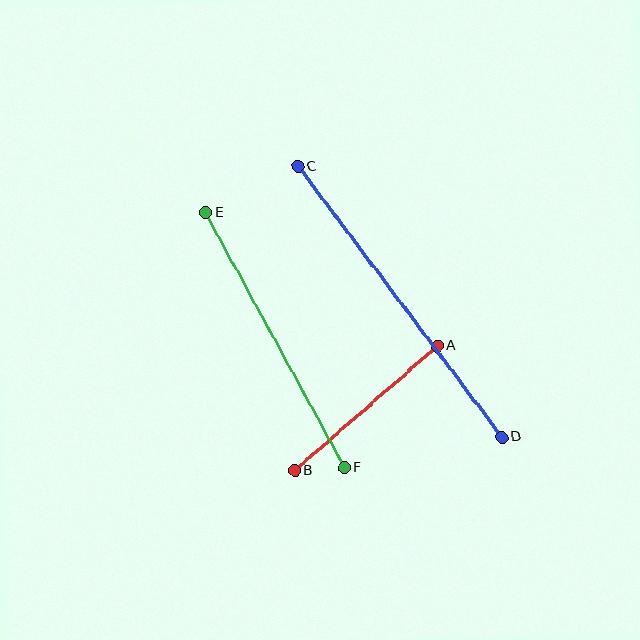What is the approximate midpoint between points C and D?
The midpoint is at approximately (400, 302) pixels.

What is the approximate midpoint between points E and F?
The midpoint is at approximately (275, 340) pixels.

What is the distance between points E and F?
The distance is approximately 291 pixels.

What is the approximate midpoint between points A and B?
The midpoint is at approximately (366, 408) pixels.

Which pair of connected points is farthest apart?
Points C and D are farthest apart.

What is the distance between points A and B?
The distance is approximately 189 pixels.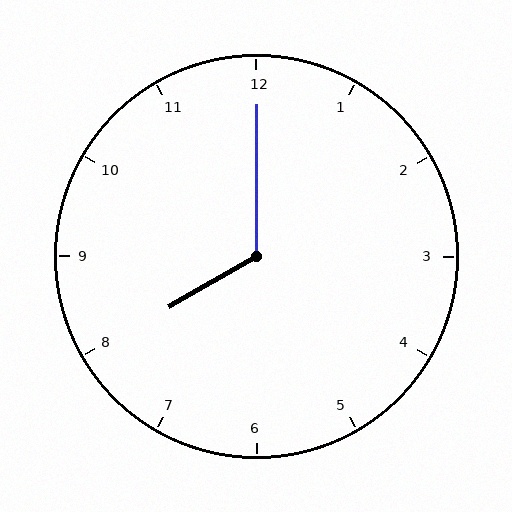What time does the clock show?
8:00.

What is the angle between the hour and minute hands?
Approximately 120 degrees.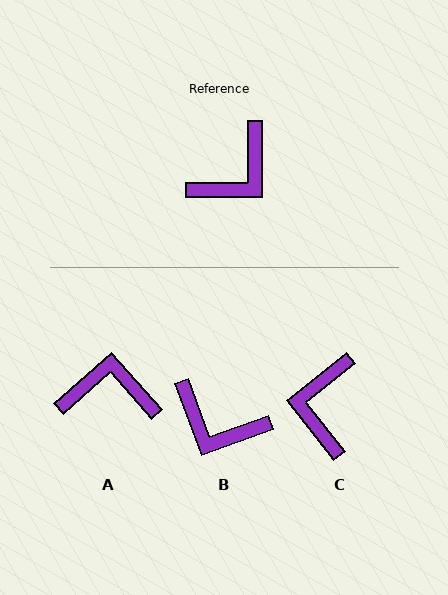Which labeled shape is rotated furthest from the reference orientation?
C, about 141 degrees away.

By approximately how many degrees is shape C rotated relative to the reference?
Approximately 141 degrees clockwise.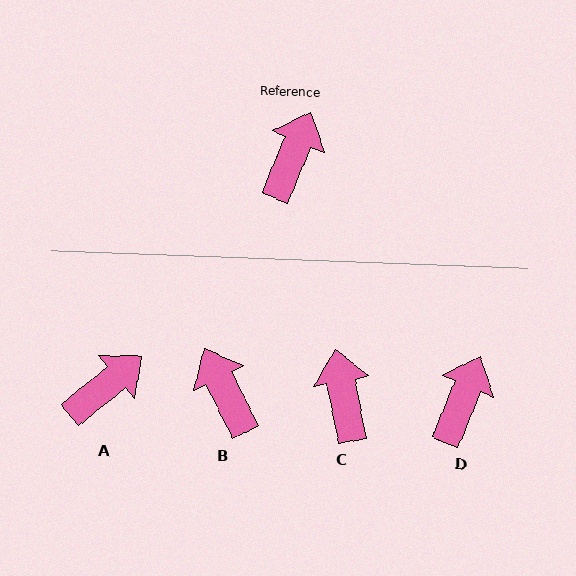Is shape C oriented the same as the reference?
No, it is off by about 33 degrees.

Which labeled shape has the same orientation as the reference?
D.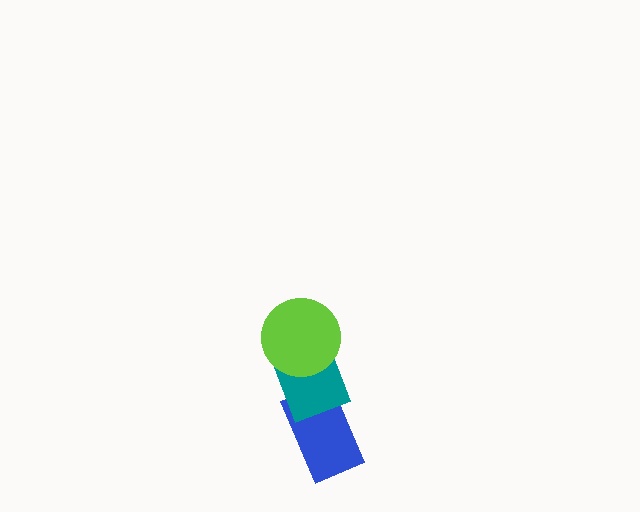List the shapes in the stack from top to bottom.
From top to bottom: the lime circle, the teal diamond, the blue rectangle.